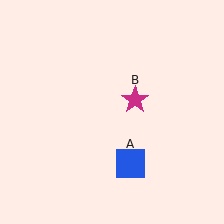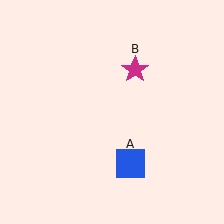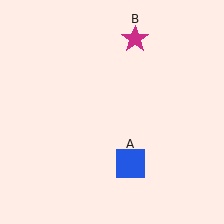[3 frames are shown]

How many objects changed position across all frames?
1 object changed position: magenta star (object B).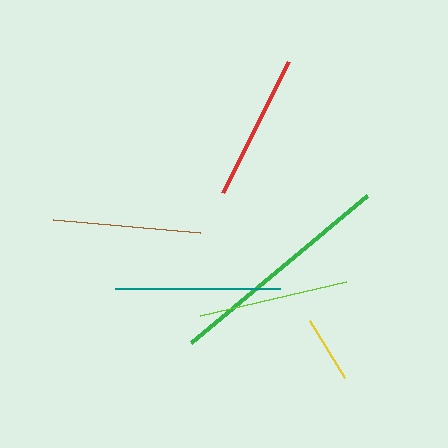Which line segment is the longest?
The green line is the longest at approximately 230 pixels.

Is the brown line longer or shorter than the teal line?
The teal line is longer than the brown line.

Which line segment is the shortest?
The yellow line is the shortest at approximately 67 pixels.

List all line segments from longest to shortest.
From longest to shortest: green, teal, lime, red, brown, yellow.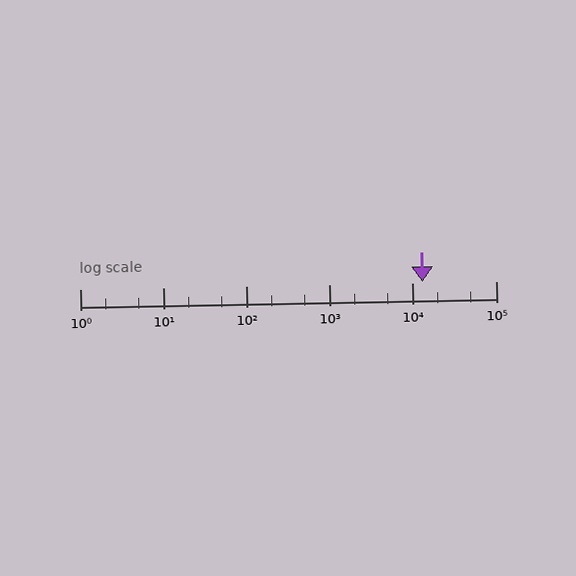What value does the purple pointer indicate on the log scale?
The pointer indicates approximately 13000.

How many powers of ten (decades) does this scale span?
The scale spans 5 decades, from 1 to 100000.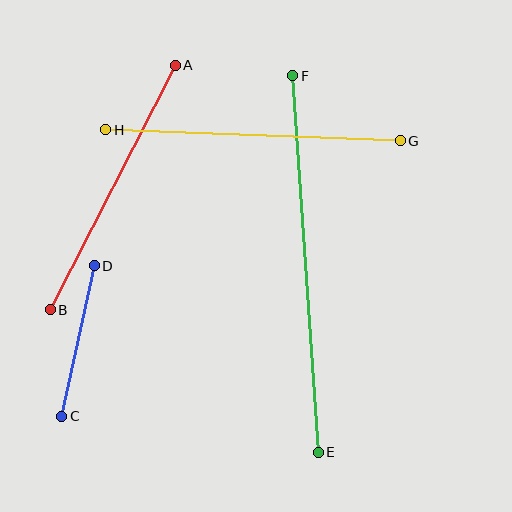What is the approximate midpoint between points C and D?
The midpoint is at approximately (78, 341) pixels.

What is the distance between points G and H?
The distance is approximately 295 pixels.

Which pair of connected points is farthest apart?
Points E and F are farthest apart.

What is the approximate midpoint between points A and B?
The midpoint is at approximately (113, 188) pixels.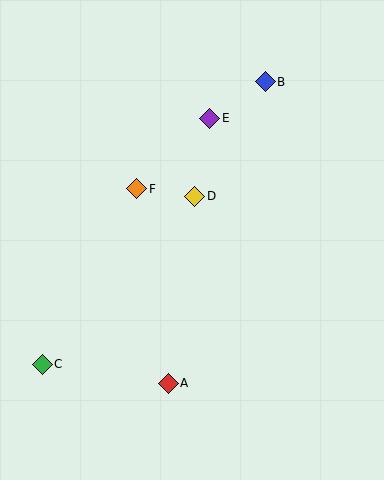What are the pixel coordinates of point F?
Point F is at (137, 189).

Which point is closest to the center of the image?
Point D at (195, 196) is closest to the center.